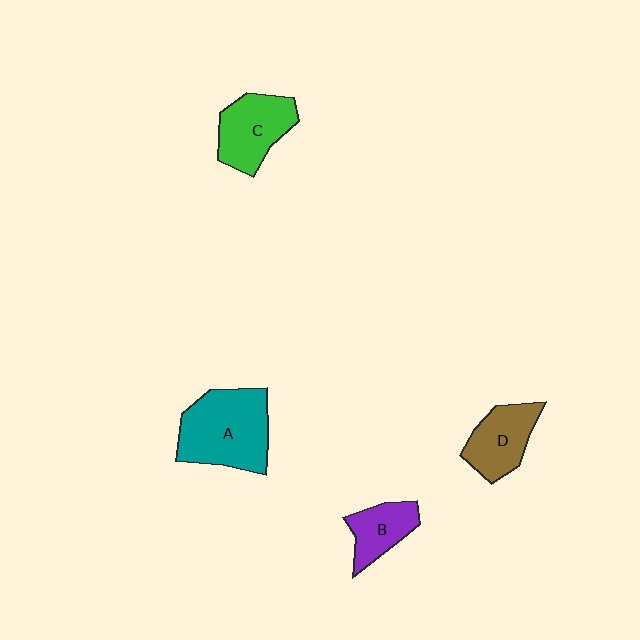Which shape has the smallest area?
Shape B (purple).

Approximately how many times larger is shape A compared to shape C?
Approximately 1.5 times.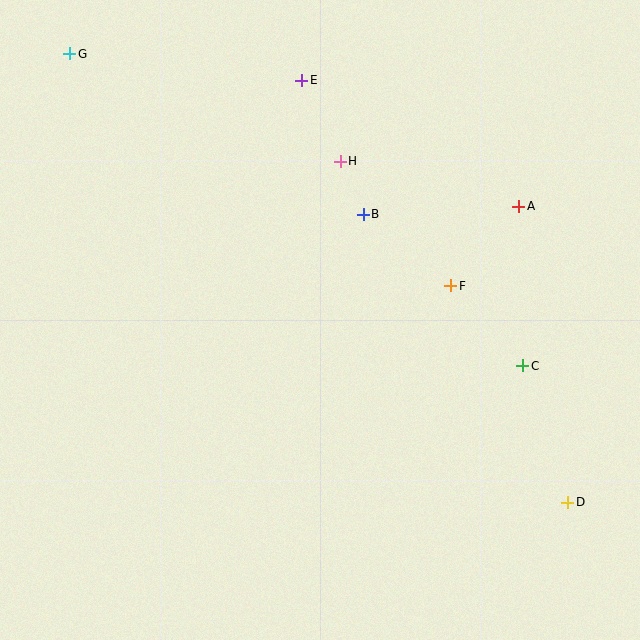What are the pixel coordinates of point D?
Point D is at (568, 502).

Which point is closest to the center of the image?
Point B at (363, 214) is closest to the center.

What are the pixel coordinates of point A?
Point A is at (519, 206).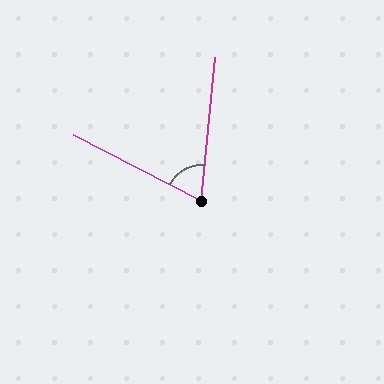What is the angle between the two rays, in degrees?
Approximately 68 degrees.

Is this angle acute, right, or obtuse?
It is acute.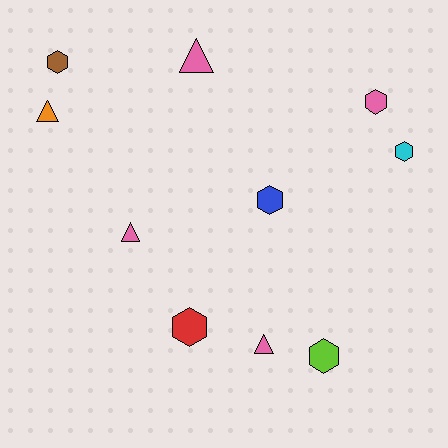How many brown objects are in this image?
There is 1 brown object.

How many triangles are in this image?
There are 4 triangles.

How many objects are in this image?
There are 10 objects.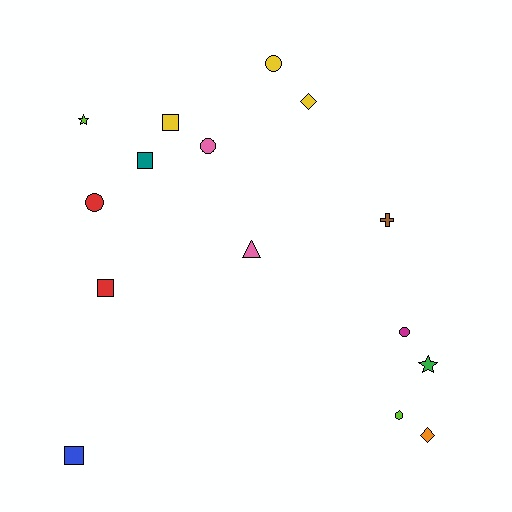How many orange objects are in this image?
There is 1 orange object.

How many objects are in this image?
There are 15 objects.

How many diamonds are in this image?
There are 2 diamonds.